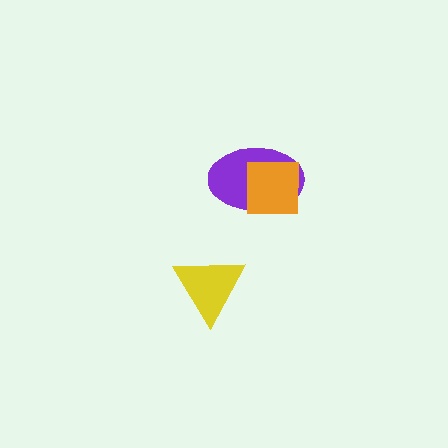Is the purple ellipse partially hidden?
Yes, it is partially covered by another shape.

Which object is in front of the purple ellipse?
The orange square is in front of the purple ellipse.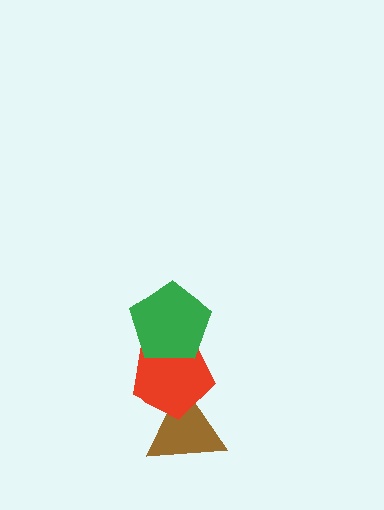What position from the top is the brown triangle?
The brown triangle is 3rd from the top.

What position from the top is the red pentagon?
The red pentagon is 2nd from the top.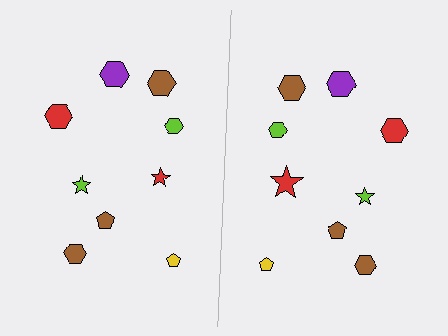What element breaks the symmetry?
The red star on the right side has a different size than its mirror counterpart.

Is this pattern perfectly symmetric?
No, the pattern is not perfectly symmetric. The red star on the right side has a different size than its mirror counterpart.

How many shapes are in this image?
There are 18 shapes in this image.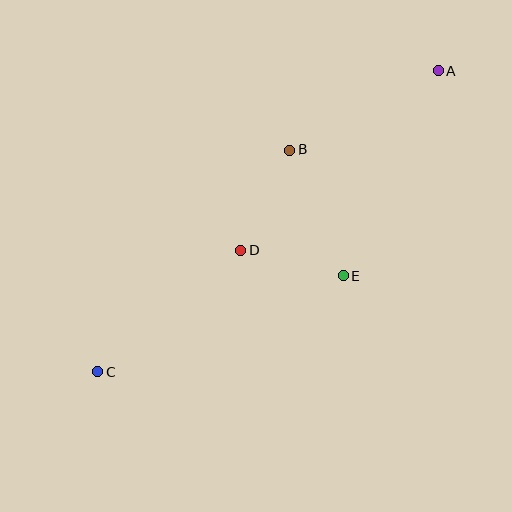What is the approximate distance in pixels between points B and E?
The distance between B and E is approximately 137 pixels.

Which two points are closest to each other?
Points D and E are closest to each other.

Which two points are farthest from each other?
Points A and C are farthest from each other.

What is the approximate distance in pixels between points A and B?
The distance between A and B is approximately 168 pixels.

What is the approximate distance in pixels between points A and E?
The distance between A and E is approximately 226 pixels.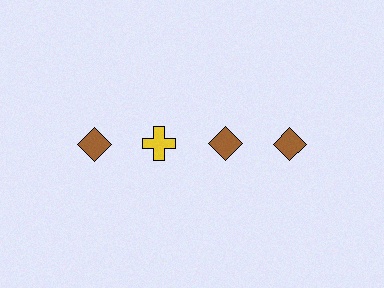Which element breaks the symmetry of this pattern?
The yellow cross in the top row, second from left column breaks the symmetry. All other shapes are brown diamonds.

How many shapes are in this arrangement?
There are 4 shapes arranged in a grid pattern.